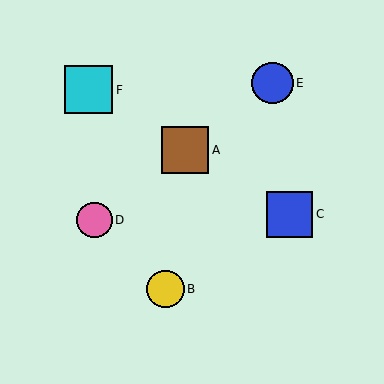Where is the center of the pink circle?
The center of the pink circle is at (95, 220).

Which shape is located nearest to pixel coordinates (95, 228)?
The pink circle (labeled D) at (95, 220) is nearest to that location.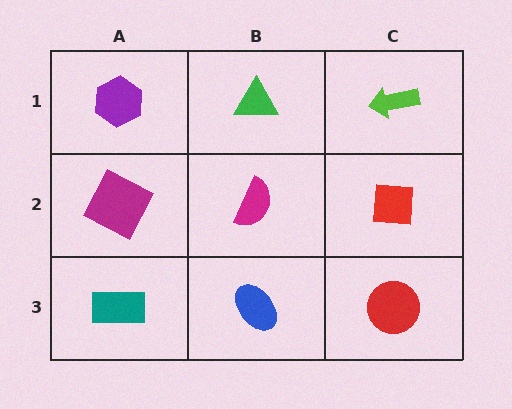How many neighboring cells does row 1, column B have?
3.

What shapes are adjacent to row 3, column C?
A red square (row 2, column C), a blue ellipse (row 3, column B).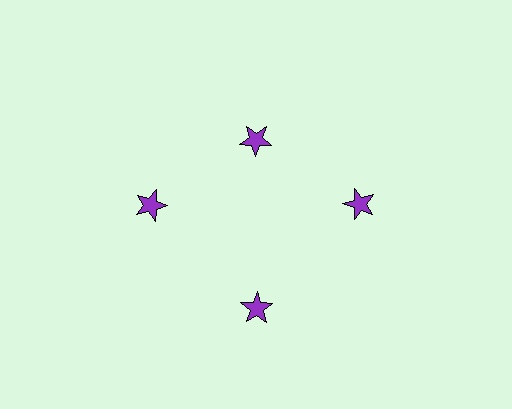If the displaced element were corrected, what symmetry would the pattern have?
It would have 4-fold rotational symmetry — the pattern would map onto itself every 90 degrees.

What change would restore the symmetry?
The symmetry would be restored by moving it outward, back onto the ring so that all 4 stars sit at equal angles and equal distance from the center.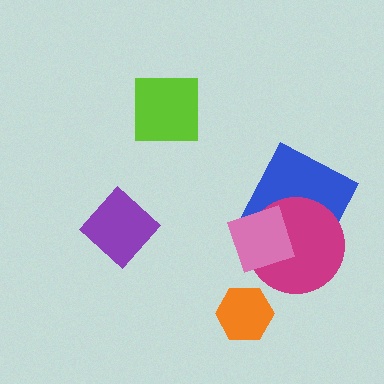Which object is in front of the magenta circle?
The pink diamond is in front of the magenta circle.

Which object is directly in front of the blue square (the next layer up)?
The magenta circle is directly in front of the blue square.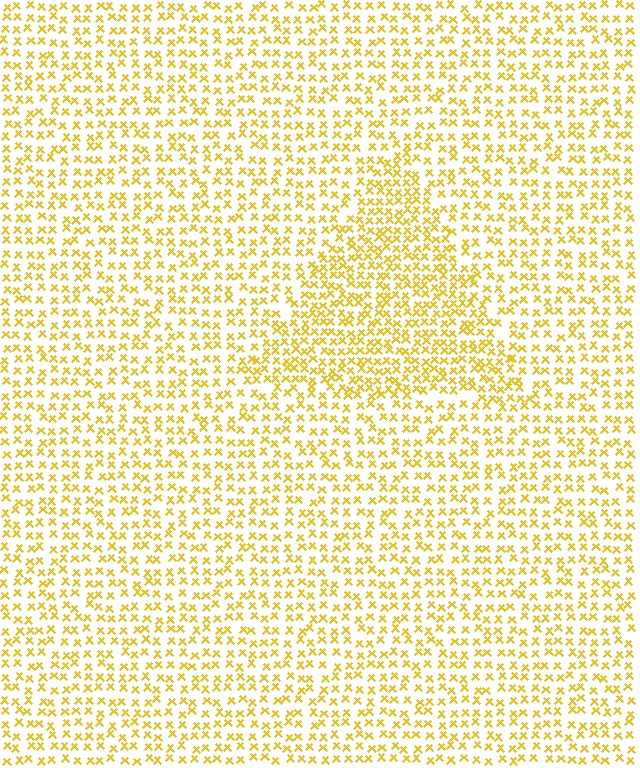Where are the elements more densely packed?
The elements are more densely packed inside the triangle boundary.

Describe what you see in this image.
The image contains small yellow elements arranged at two different densities. A triangle-shaped region is visible where the elements are more densely packed than the surrounding area.